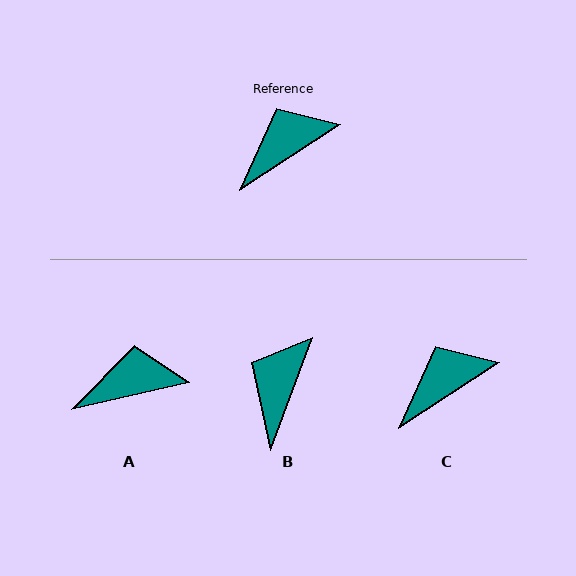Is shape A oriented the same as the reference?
No, it is off by about 20 degrees.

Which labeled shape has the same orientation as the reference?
C.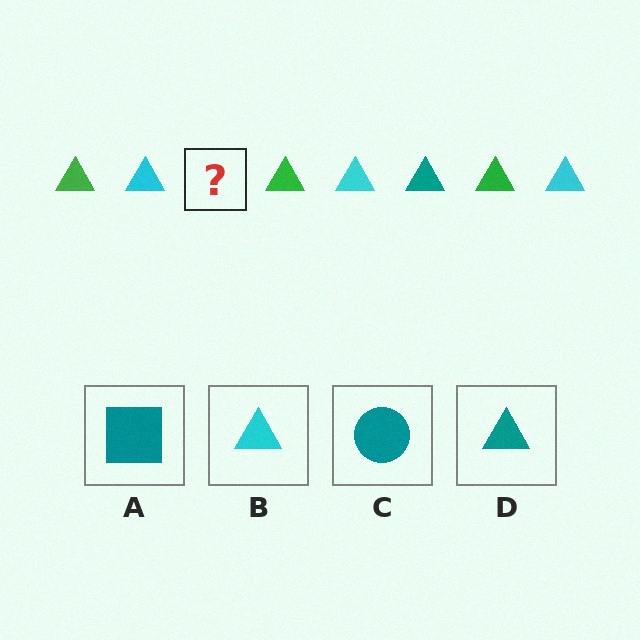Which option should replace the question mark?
Option D.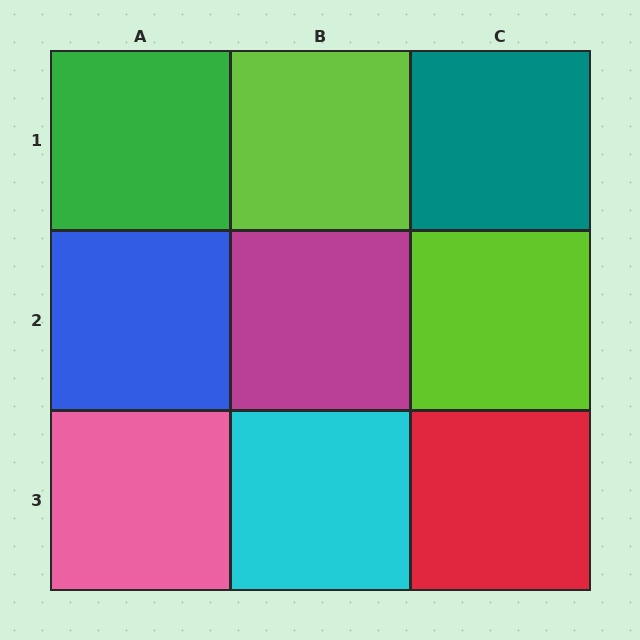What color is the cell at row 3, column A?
Pink.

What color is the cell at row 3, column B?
Cyan.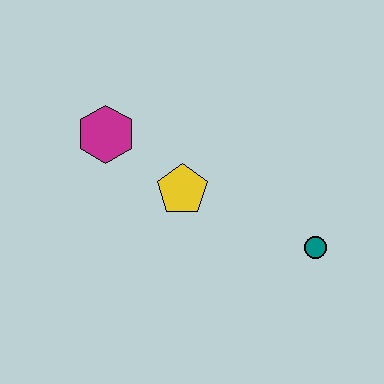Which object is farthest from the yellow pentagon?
The teal circle is farthest from the yellow pentagon.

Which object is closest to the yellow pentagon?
The magenta hexagon is closest to the yellow pentagon.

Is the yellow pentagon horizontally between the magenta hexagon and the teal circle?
Yes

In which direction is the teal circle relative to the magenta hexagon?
The teal circle is to the right of the magenta hexagon.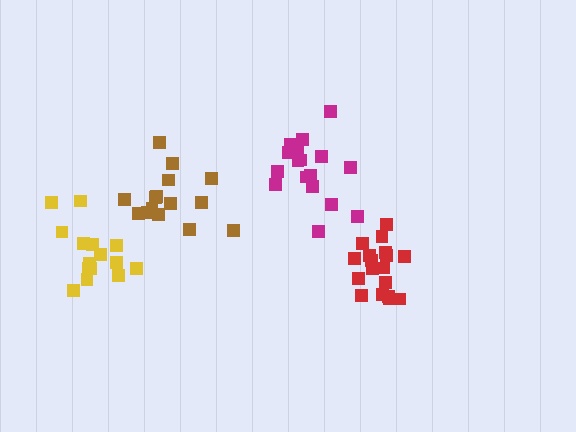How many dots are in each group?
Group 1: 15 dots, Group 2: 17 dots, Group 3: 18 dots, Group 4: 15 dots (65 total).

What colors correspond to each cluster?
The clusters are colored: brown, magenta, red, yellow.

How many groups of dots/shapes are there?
There are 4 groups.